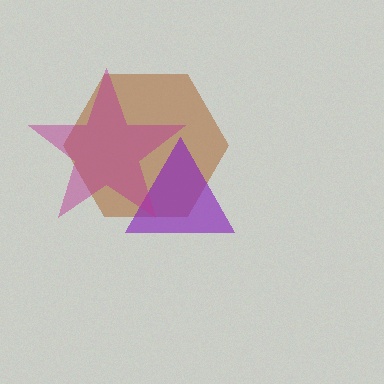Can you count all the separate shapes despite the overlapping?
Yes, there are 3 separate shapes.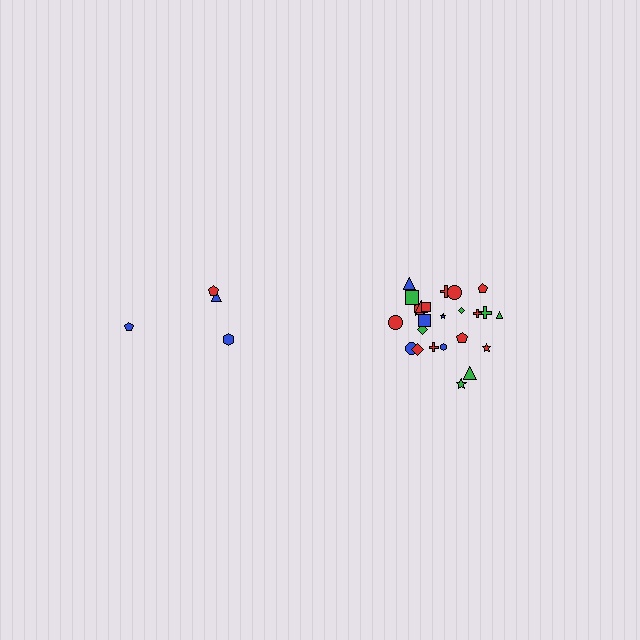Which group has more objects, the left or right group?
The right group.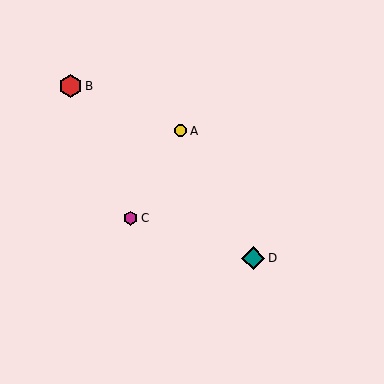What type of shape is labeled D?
Shape D is a teal diamond.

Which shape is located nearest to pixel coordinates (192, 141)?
The yellow circle (labeled A) at (181, 131) is nearest to that location.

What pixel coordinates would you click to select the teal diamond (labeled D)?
Click at (253, 258) to select the teal diamond D.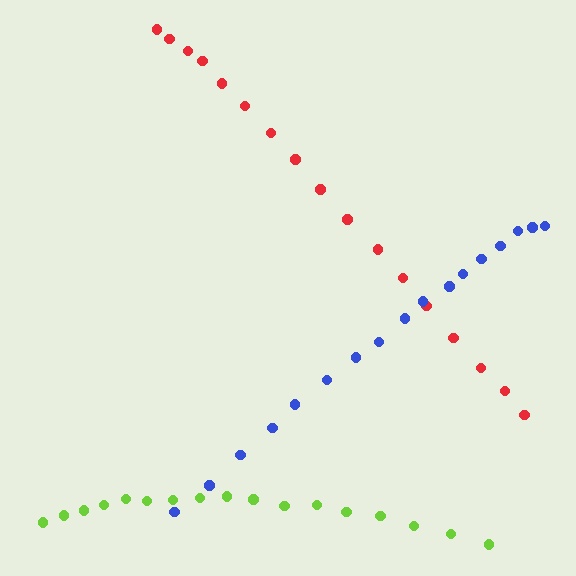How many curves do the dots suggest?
There are 3 distinct paths.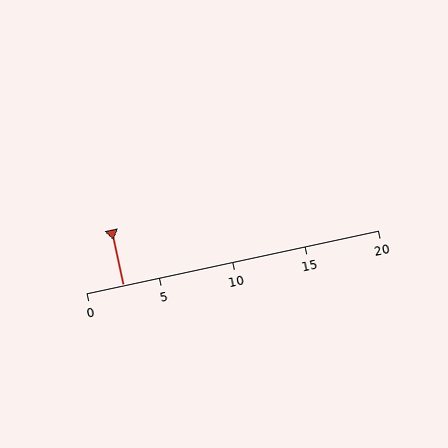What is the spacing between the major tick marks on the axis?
The major ticks are spaced 5 apart.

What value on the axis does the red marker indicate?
The marker indicates approximately 2.5.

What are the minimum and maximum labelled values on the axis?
The axis runs from 0 to 20.